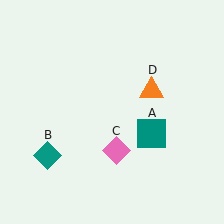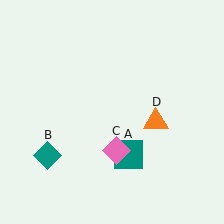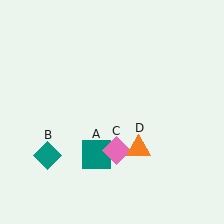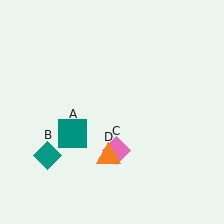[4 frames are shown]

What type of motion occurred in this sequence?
The teal square (object A), orange triangle (object D) rotated clockwise around the center of the scene.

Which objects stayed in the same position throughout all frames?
Teal diamond (object B) and pink diamond (object C) remained stationary.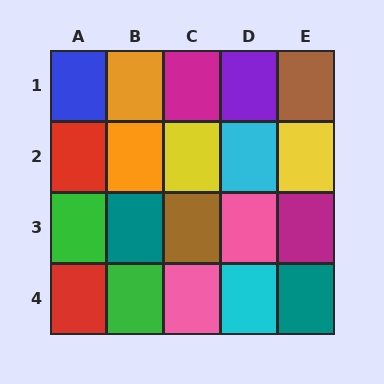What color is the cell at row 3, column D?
Pink.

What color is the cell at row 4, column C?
Pink.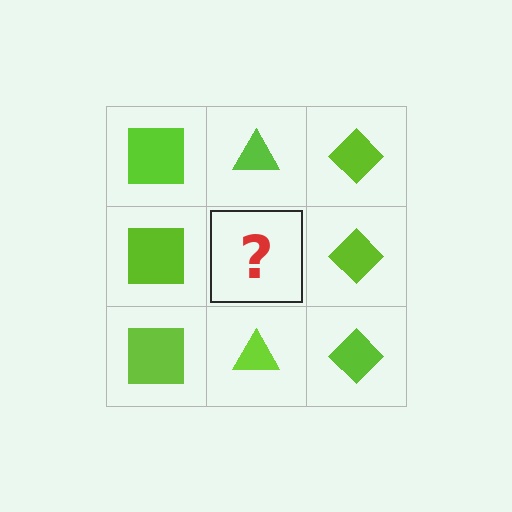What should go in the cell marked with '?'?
The missing cell should contain a lime triangle.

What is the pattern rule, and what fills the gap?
The rule is that each column has a consistent shape. The gap should be filled with a lime triangle.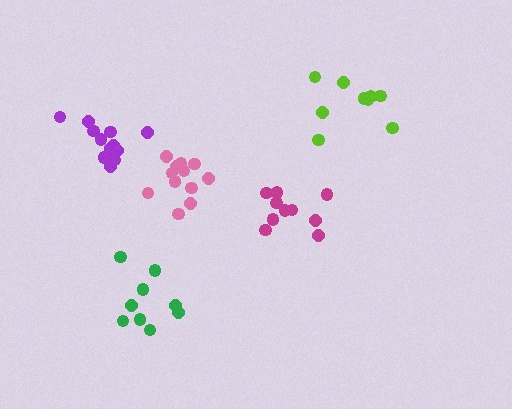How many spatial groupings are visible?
There are 5 spatial groupings.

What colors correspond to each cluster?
The clusters are colored: magenta, pink, green, lime, purple.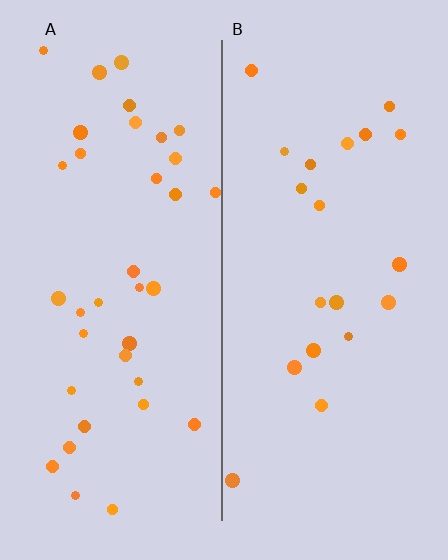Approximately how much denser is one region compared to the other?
Approximately 1.8× — region A over region B.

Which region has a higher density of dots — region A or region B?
A (the left).